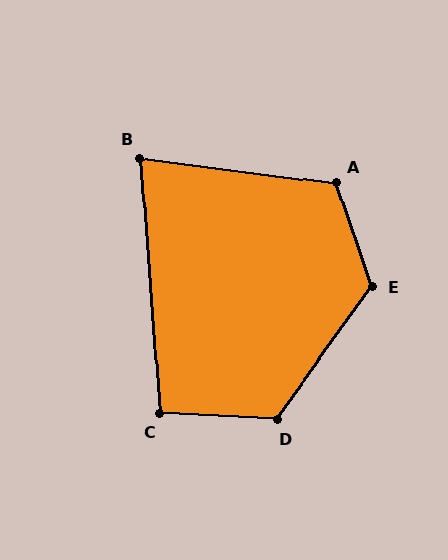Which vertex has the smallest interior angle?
B, at approximately 78 degrees.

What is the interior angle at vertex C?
Approximately 97 degrees (obtuse).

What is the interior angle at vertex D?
Approximately 123 degrees (obtuse).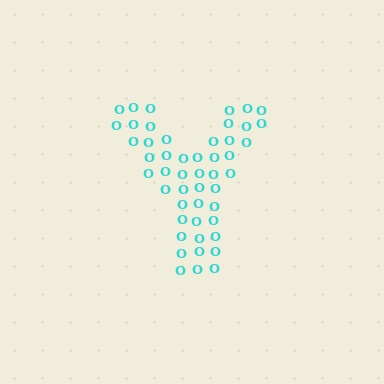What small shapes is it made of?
It is made of small letter O's.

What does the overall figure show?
The overall figure shows the letter Y.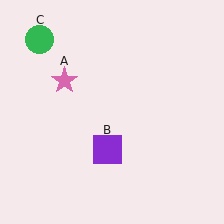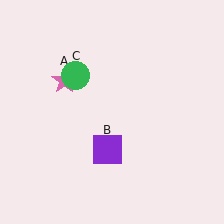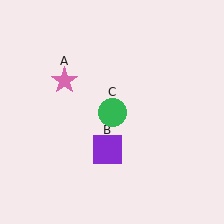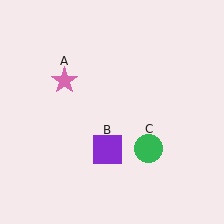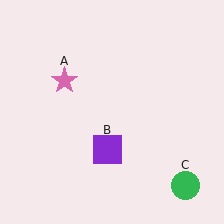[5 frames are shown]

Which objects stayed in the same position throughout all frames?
Pink star (object A) and purple square (object B) remained stationary.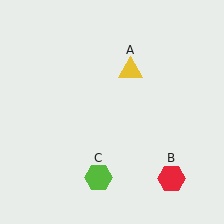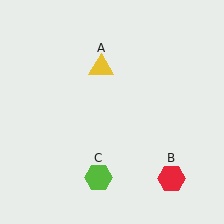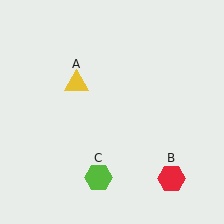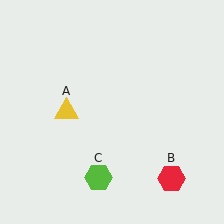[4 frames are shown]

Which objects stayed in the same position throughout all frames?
Red hexagon (object B) and lime hexagon (object C) remained stationary.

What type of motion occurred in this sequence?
The yellow triangle (object A) rotated counterclockwise around the center of the scene.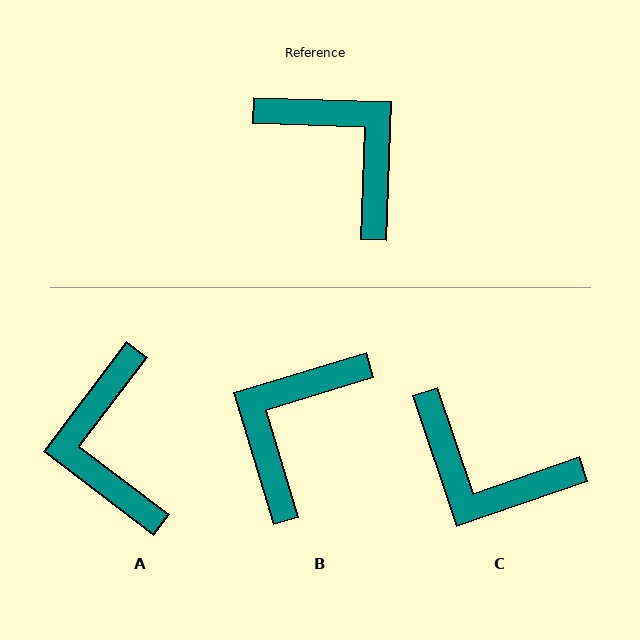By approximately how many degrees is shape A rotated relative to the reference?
Approximately 145 degrees counter-clockwise.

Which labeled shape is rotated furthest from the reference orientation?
C, about 159 degrees away.